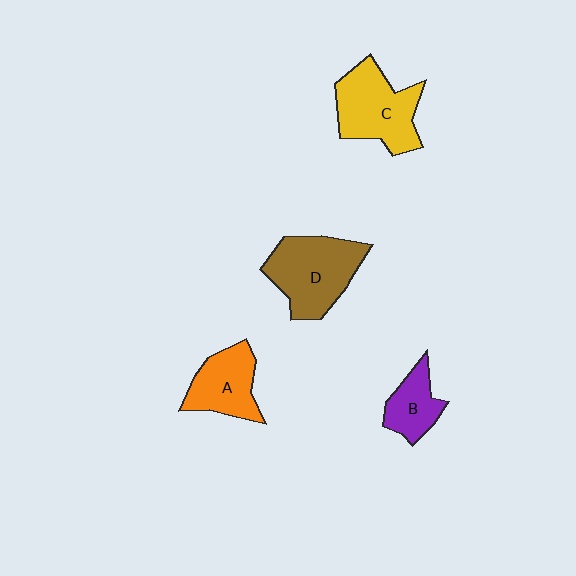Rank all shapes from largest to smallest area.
From largest to smallest: D (brown), C (yellow), A (orange), B (purple).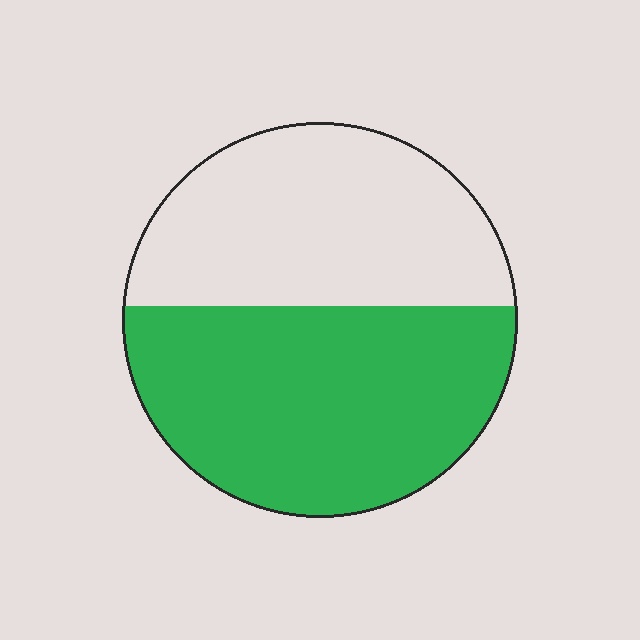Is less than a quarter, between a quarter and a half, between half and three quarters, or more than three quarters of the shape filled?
Between half and three quarters.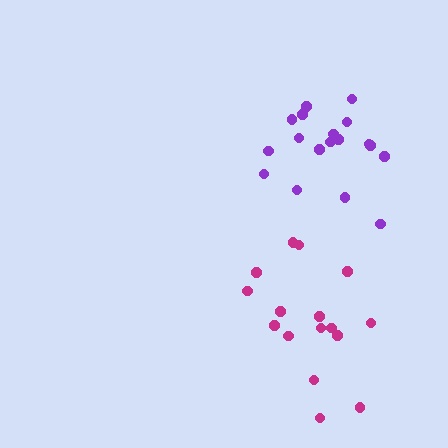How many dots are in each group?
Group 1: 18 dots, Group 2: 16 dots (34 total).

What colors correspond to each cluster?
The clusters are colored: purple, magenta.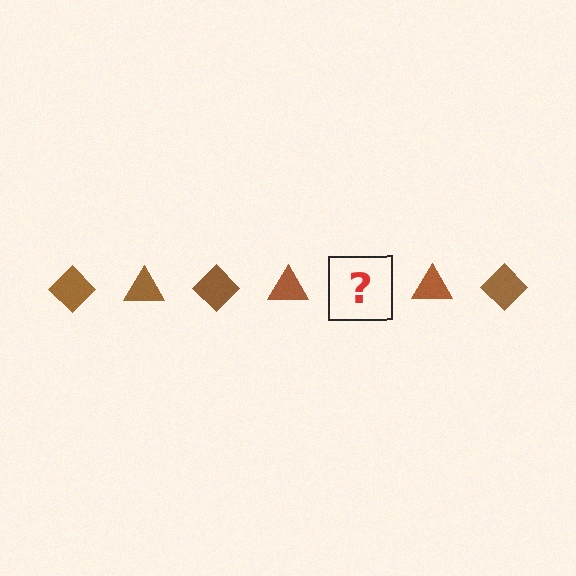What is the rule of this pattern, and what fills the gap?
The rule is that the pattern cycles through diamond, triangle shapes in brown. The gap should be filled with a brown diamond.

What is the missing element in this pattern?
The missing element is a brown diamond.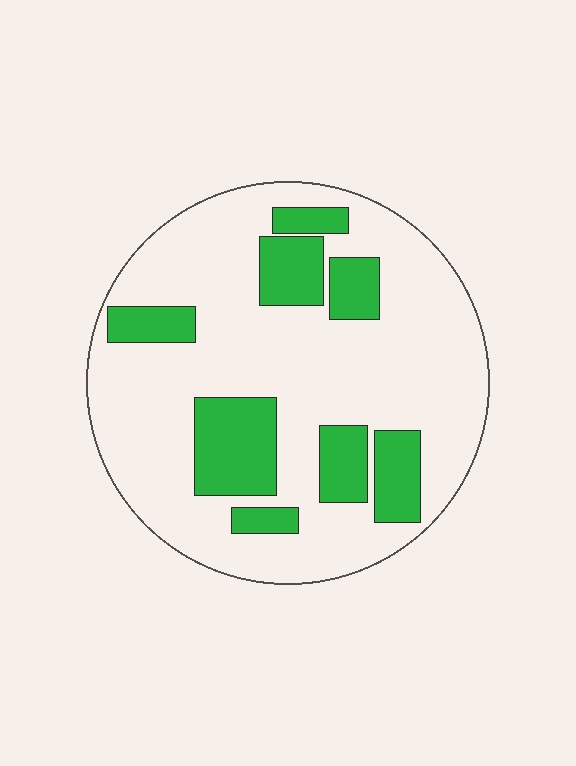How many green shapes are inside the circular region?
8.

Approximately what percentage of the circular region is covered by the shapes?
Approximately 25%.